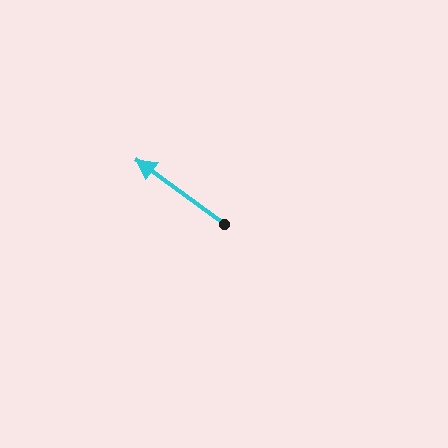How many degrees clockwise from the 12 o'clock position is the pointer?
Approximately 306 degrees.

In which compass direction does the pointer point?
Northwest.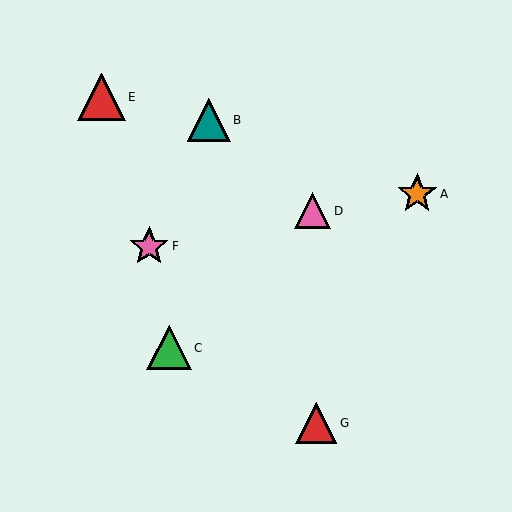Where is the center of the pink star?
The center of the pink star is at (149, 246).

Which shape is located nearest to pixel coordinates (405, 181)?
The orange star (labeled A) at (417, 194) is nearest to that location.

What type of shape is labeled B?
Shape B is a teal triangle.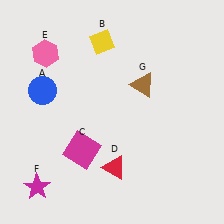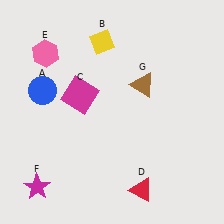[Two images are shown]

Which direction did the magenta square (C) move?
The magenta square (C) moved up.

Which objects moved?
The objects that moved are: the magenta square (C), the red triangle (D).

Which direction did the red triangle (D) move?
The red triangle (D) moved right.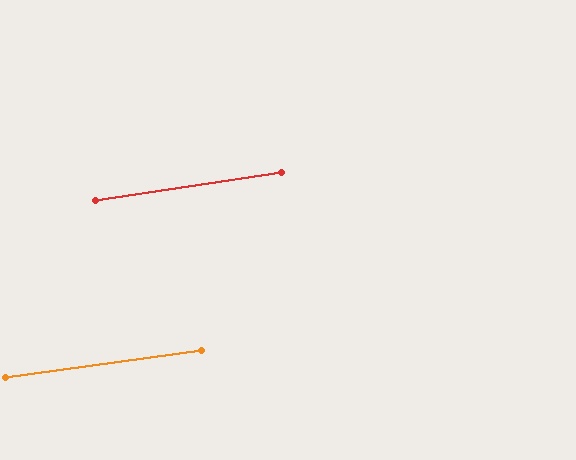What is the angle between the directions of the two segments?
Approximately 1 degree.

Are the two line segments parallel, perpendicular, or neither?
Parallel — their directions differ by only 0.5°.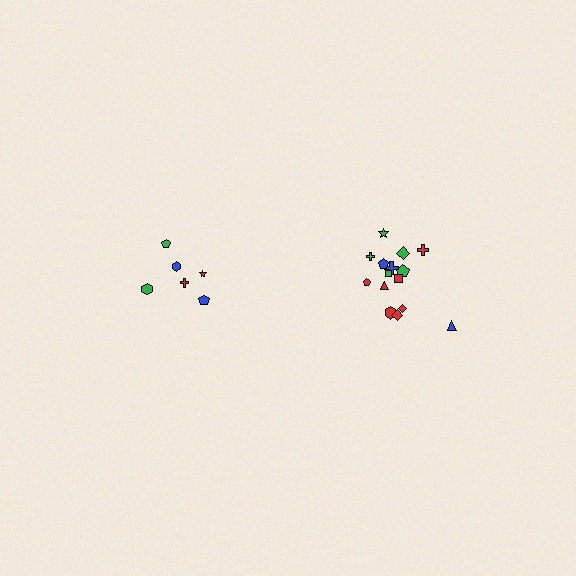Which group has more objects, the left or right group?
The right group.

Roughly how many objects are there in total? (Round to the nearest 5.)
Roughly 20 objects in total.